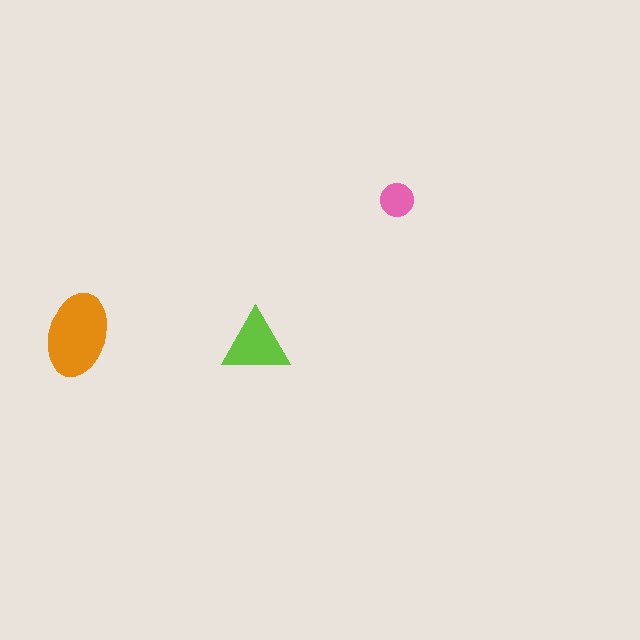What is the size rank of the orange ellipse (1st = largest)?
1st.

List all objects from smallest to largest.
The pink circle, the lime triangle, the orange ellipse.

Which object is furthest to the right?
The pink circle is rightmost.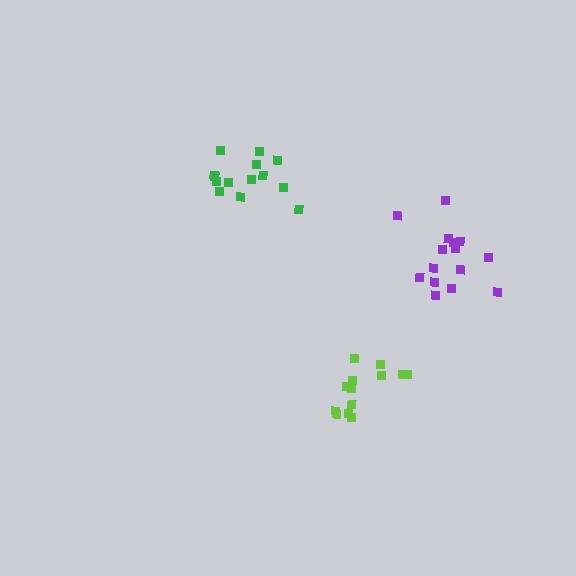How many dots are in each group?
Group 1: 15 dots, Group 2: 14 dots, Group 3: 13 dots (42 total).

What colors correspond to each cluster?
The clusters are colored: purple, green, lime.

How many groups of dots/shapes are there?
There are 3 groups.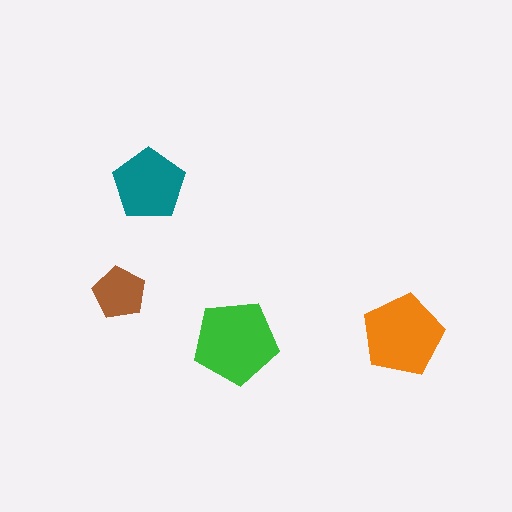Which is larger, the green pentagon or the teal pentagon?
The green one.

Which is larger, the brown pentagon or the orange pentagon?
The orange one.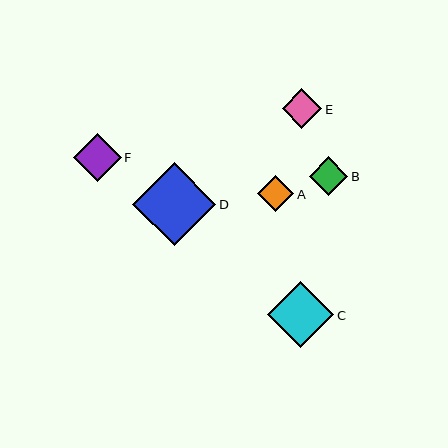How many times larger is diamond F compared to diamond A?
Diamond F is approximately 1.3 times the size of diamond A.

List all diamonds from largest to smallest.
From largest to smallest: D, C, F, E, B, A.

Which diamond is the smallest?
Diamond A is the smallest with a size of approximately 36 pixels.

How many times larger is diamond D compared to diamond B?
Diamond D is approximately 2.2 times the size of diamond B.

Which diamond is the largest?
Diamond D is the largest with a size of approximately 84 pixels.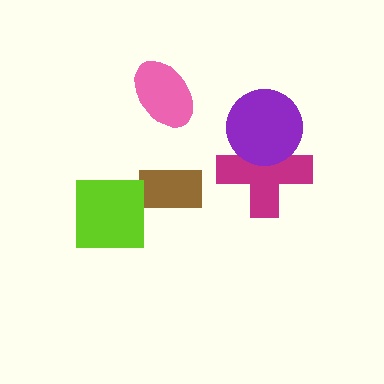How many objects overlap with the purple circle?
1 object overlaps with the purple circle.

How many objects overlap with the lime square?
0 objects overlap with the lime square.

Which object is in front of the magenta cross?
The purple circle is in front of the magenta cross.